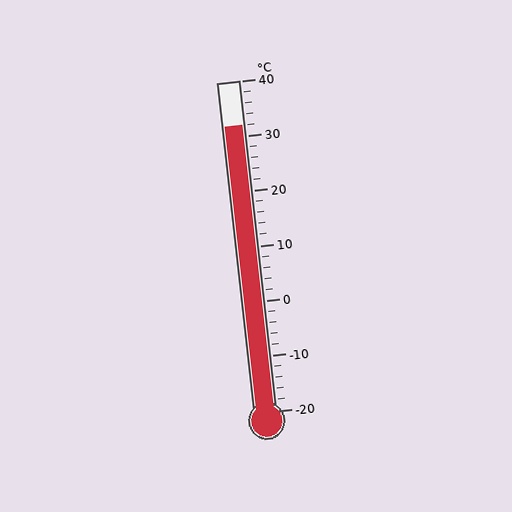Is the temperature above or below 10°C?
The temperature is above 10°C.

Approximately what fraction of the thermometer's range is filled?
The thermometer is filled to approximately 85% of its range.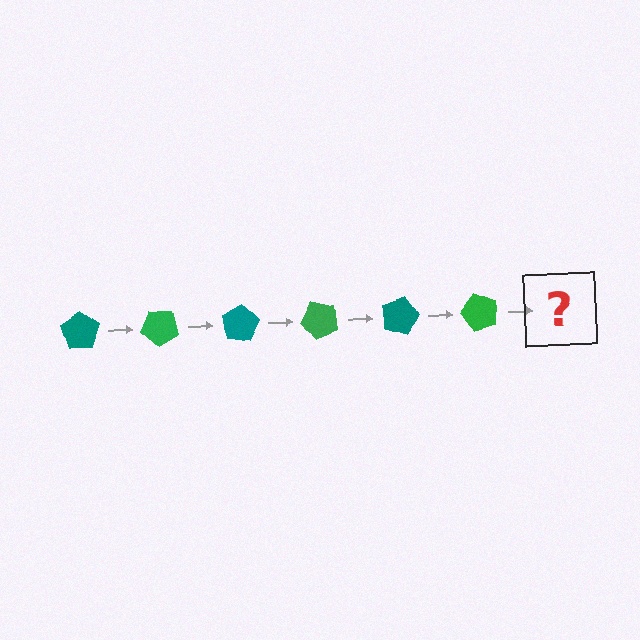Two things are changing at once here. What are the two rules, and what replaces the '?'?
The two rules are that it rotates 40 degrees each step and the color cycles through teal and green. The '?' should be a teal pentagon, rotated 240 degrees from the start.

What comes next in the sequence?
The next element should be a teal pentagon, rotated 240 degrees from the start.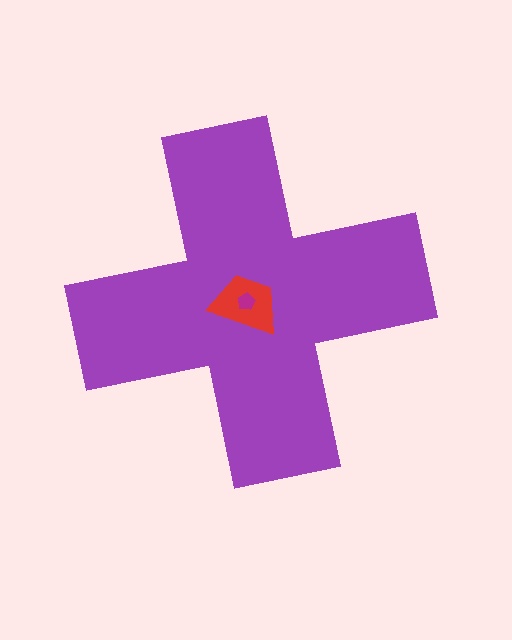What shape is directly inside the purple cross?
The red trapezoid.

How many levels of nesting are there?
3.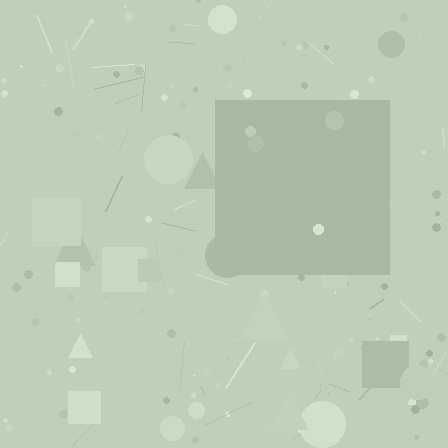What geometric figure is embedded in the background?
A square is embedded in the background.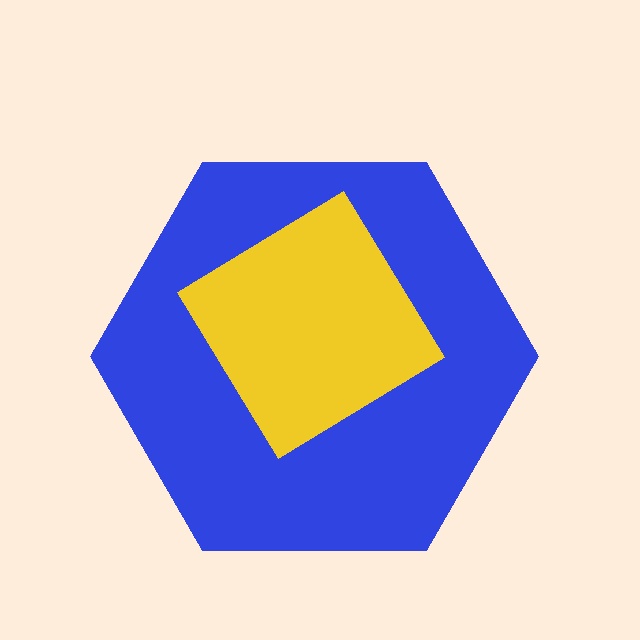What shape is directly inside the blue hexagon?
The yellow diamond.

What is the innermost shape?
The yellow diamond.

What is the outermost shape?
The blue hexagon.